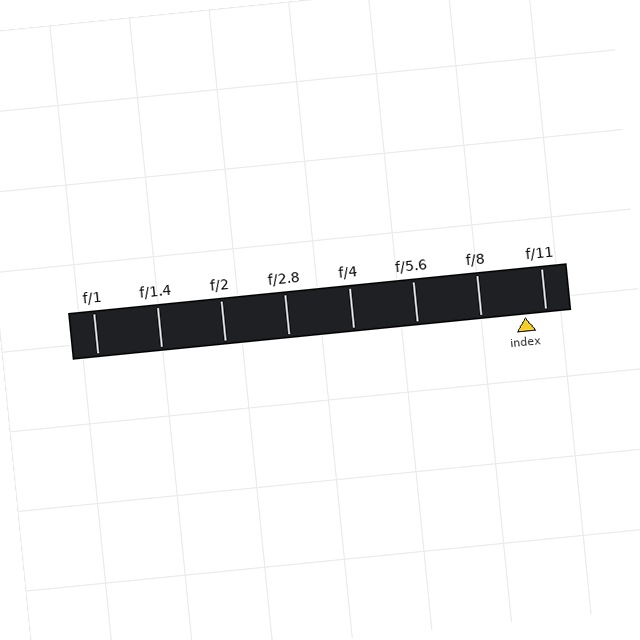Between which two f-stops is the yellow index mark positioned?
The index mark is between f/8 and f/11.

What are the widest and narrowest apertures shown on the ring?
The widest aperture shown is f/1 and the narrowest is f/11.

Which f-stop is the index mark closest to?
The index mark is closest to f/11.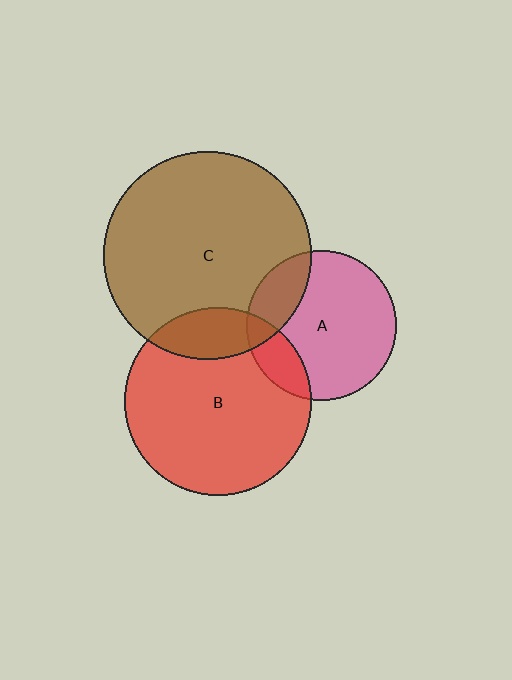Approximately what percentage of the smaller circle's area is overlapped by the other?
Approximately 15%.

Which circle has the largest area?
Circle C (brown).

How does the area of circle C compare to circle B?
Approximately 1.2 times.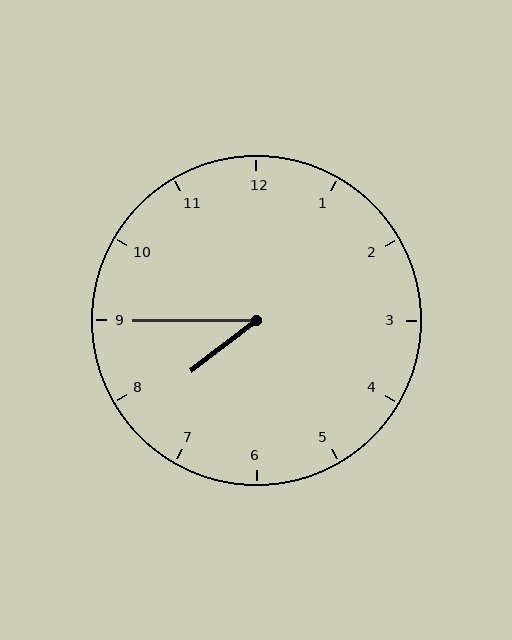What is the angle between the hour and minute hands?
Approximately 38 degrees.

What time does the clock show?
7:45.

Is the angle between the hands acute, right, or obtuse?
It is acute.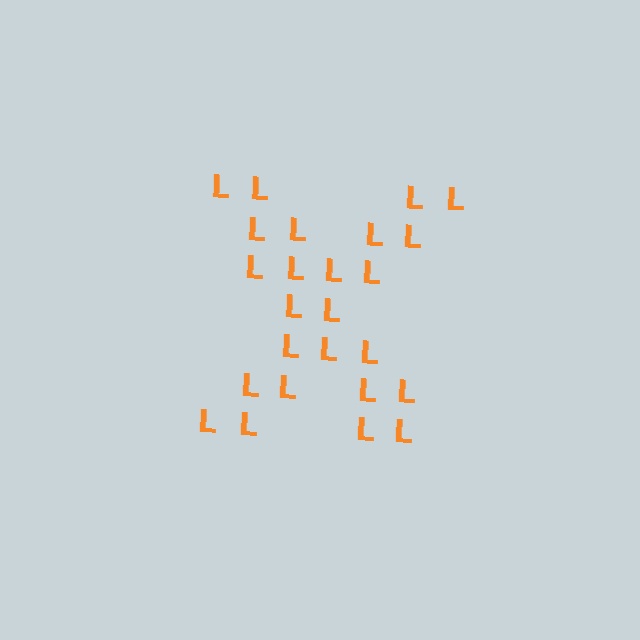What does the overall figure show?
The overall figure shows the letter X.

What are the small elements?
The small elements are letter L's.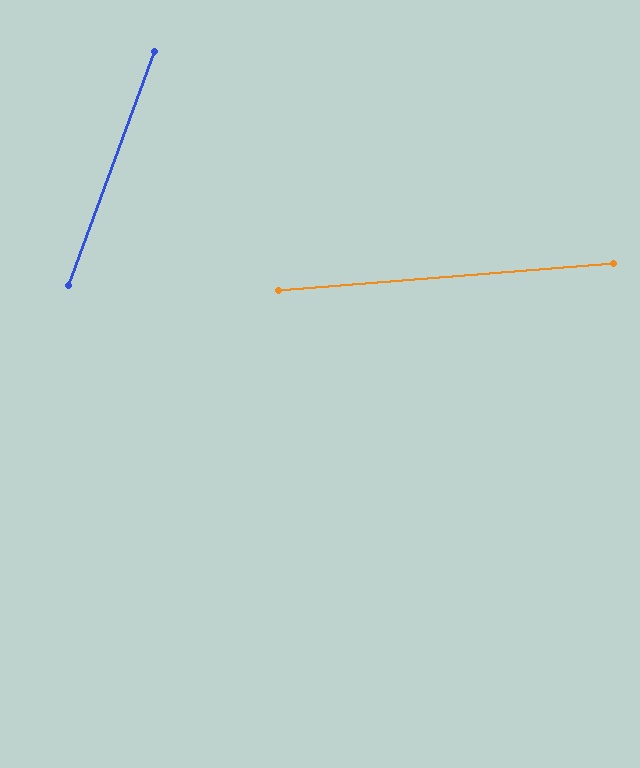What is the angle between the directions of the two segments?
Approximately 65 degrees.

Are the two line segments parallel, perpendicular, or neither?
Neither parallel nor perpendicular — they differ by about 65°.